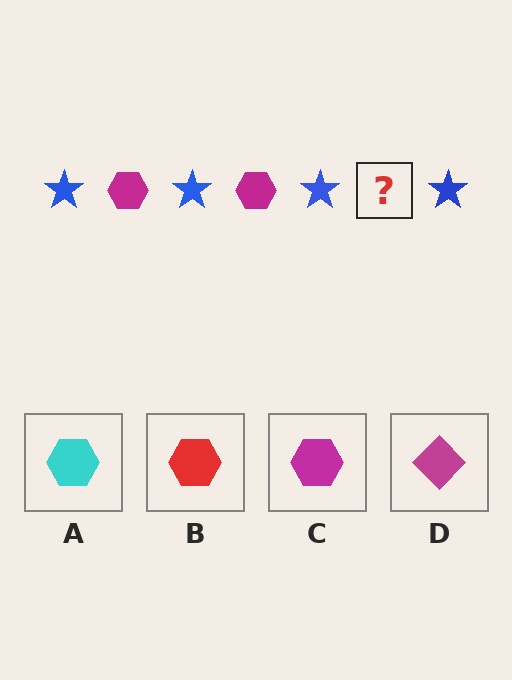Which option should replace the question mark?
Option C.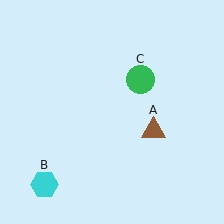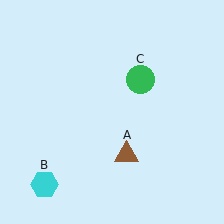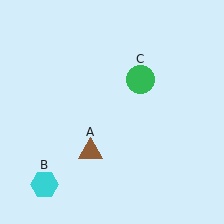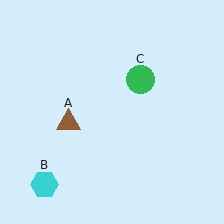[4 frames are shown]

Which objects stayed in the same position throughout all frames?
Cyan hexagon (object B) and green circle (object C) remained stationary.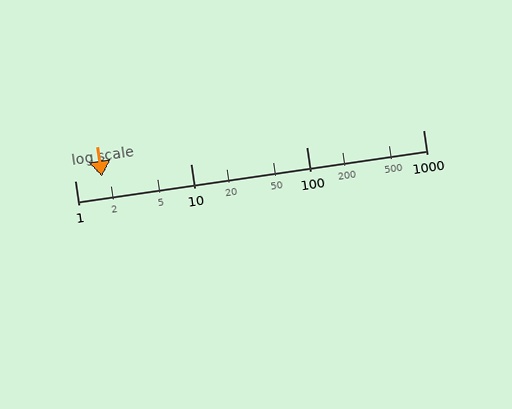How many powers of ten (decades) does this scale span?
The scale spans 3 decades, from 1 to 1000.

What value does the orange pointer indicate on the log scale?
The pointer indicates approximately 1.7.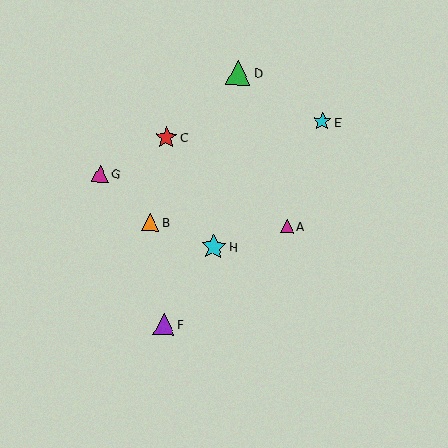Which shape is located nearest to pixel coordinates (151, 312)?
The purple triangle (labeled F) at (164, 324) is nearest to that location.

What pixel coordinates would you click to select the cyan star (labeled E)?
Click at (322, 121) to select the cyan star E.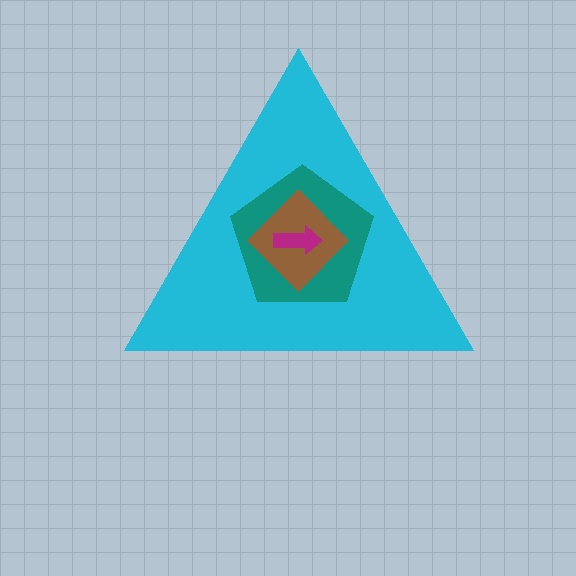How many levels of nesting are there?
4.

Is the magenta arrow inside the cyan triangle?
Yes.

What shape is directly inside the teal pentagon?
The brown diamond.